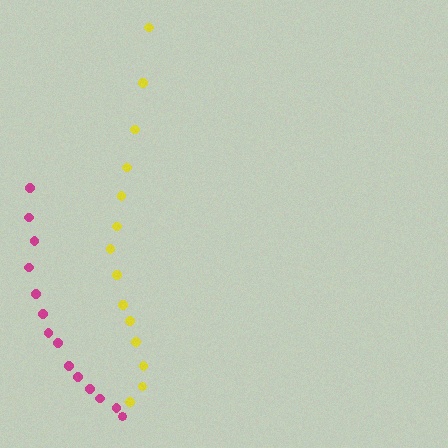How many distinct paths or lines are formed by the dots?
There are 2 distinct paths.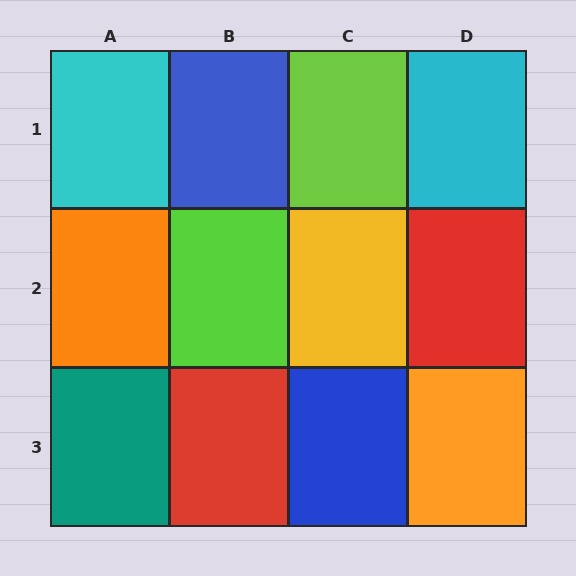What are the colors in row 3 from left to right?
Teal, red, blue, orange.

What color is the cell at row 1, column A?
Cyan.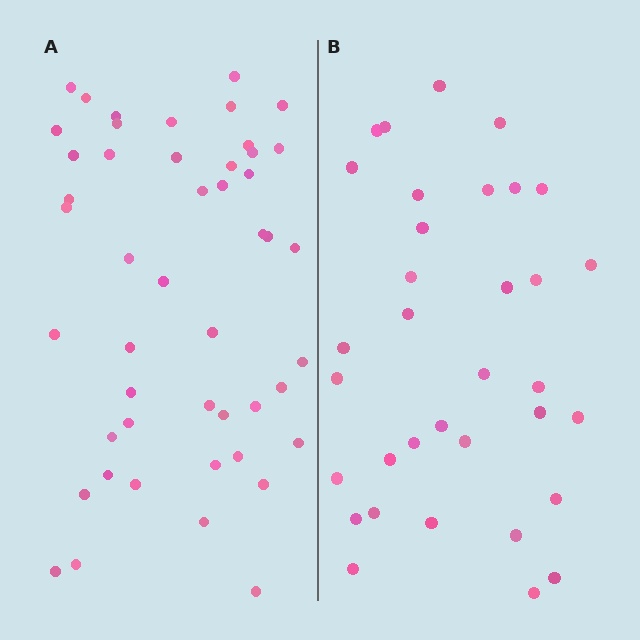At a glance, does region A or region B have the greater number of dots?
Region A (the left region) has more dots.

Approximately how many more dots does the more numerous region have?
Region A has approximately 15 more dots than region B.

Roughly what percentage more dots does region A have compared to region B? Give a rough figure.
About 40% more.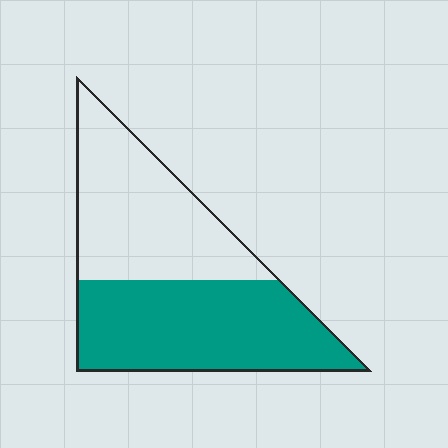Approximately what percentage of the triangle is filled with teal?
Approximately 50%.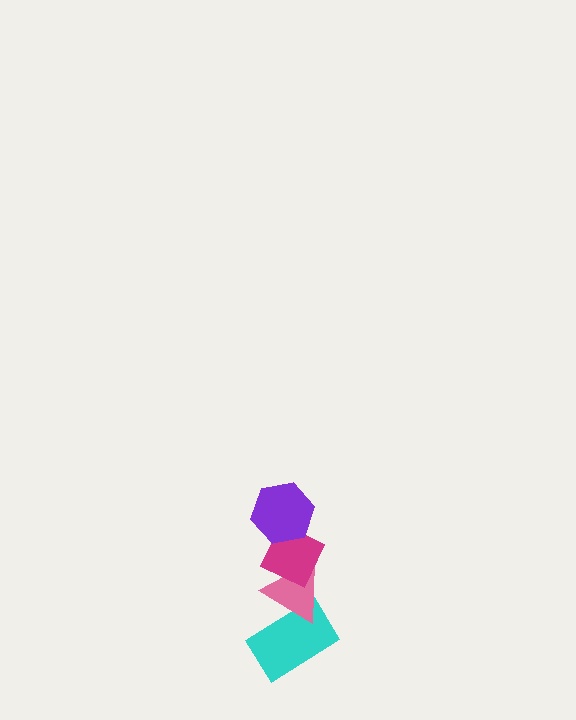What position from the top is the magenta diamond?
The magenta diamond is 2nd from the top.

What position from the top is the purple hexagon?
The purple hexagon is 1st from the top.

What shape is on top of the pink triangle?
The magenta diamond is on top of the pink triangle.